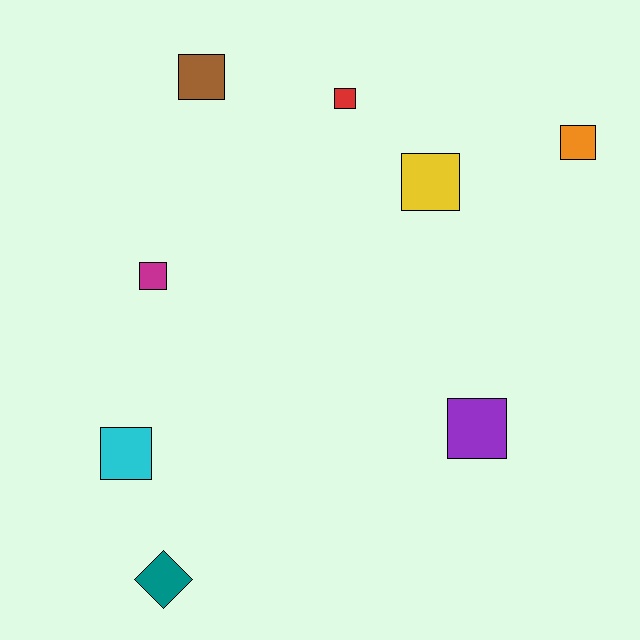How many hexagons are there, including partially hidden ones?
There are no hexagons.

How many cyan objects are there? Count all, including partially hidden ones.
There is 1 cyan object.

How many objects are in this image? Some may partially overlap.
There are 8 objects.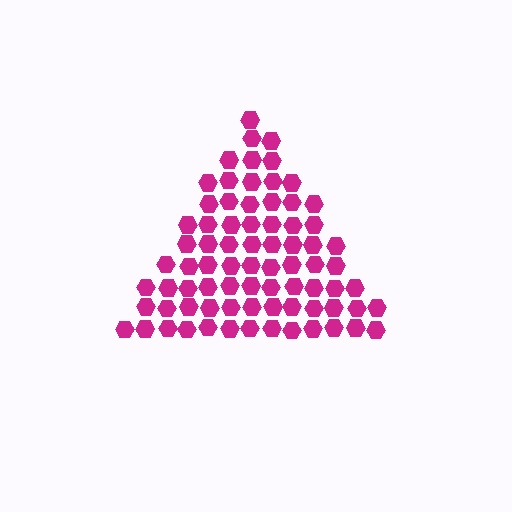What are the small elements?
The small elements are hexagons.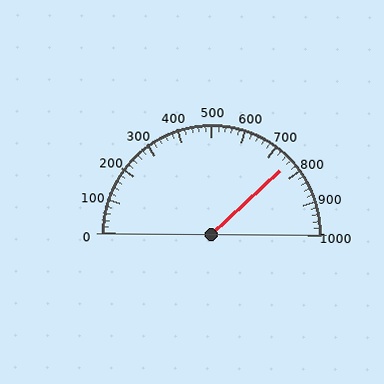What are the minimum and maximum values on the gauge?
The gauge ranges from 0 to 1000.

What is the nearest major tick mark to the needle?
The nearest major tick mark is 800.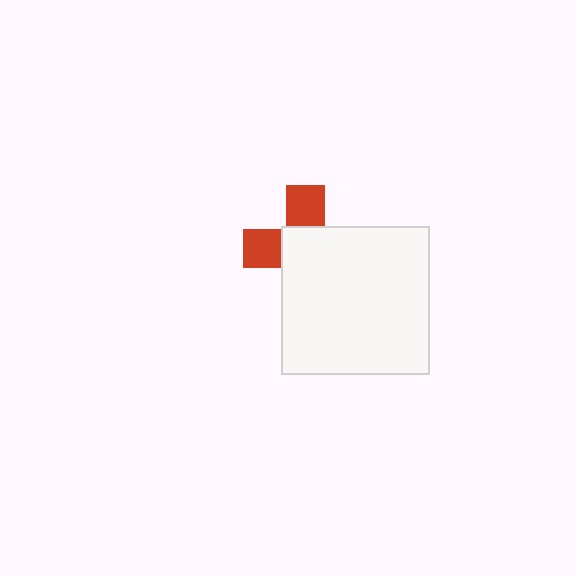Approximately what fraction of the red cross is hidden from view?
Roughly 63% of the red cross is hidden behind the white square.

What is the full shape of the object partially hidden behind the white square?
The partially hidden object is a red cross.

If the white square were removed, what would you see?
You would see the complete red cross.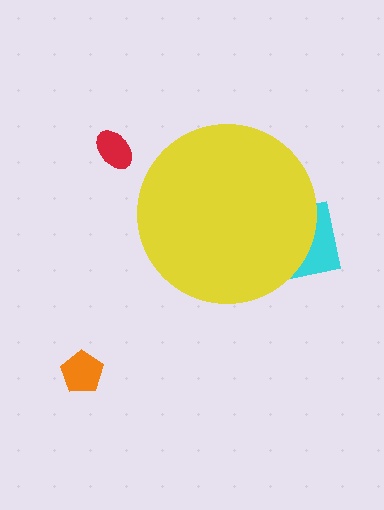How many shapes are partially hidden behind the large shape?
1 shape is partially hidden.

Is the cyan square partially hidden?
Yes, the cyan square is partially hidden behind the yellow circle.